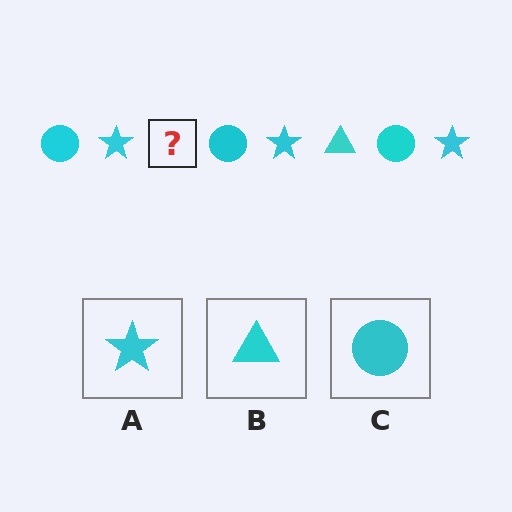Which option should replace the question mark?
Option B.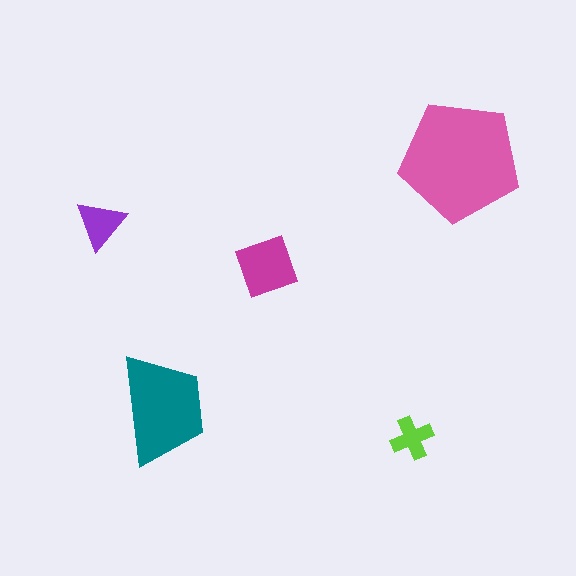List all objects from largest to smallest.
The pink pentagon, the teal trapezoid, the magenta diamond, the purple triangle, the lime cross.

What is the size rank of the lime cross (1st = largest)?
5th.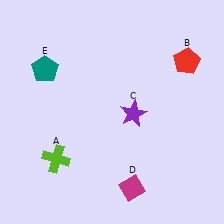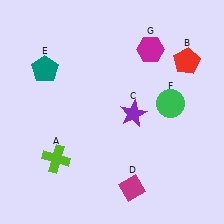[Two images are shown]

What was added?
A green circle (F), a magenta hexagon (G) were added in Image 2.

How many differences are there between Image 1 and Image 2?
There are 2 differences between the two images.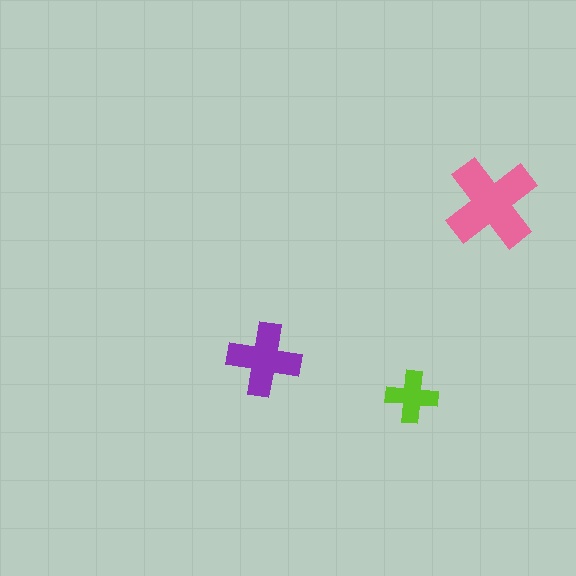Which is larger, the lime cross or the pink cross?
The pink one.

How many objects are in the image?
There are 3 objects in the image.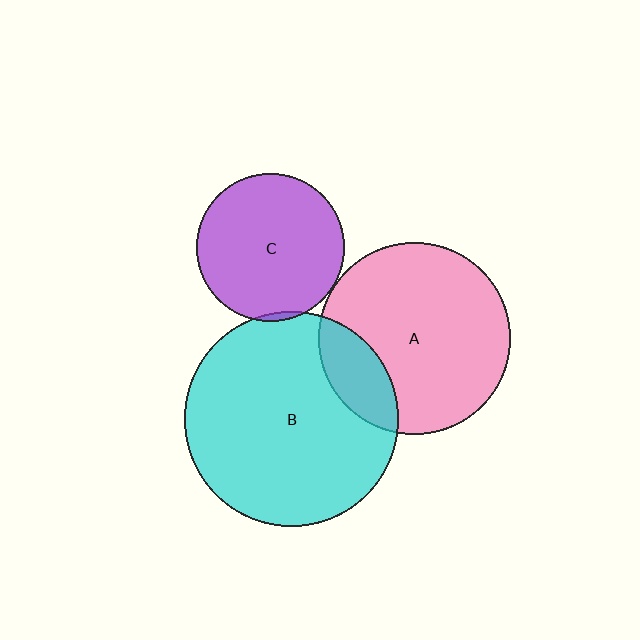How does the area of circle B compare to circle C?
Approximately 2.1 times.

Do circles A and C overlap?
Yes.